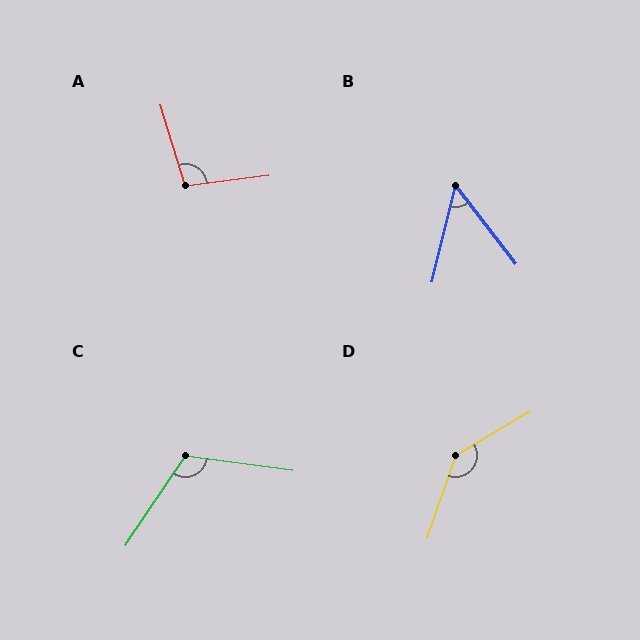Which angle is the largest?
D, at approximately 140 degrees.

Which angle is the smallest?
B, at approximately 51 degrees.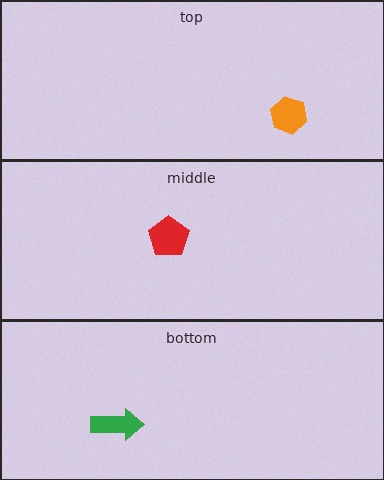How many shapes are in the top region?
1.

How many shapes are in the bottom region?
1.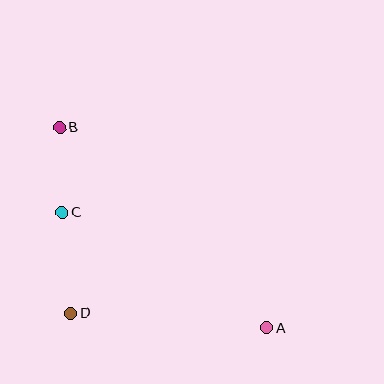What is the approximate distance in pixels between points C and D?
The distance between C and D is approximately 101 pixels.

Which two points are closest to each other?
Points B and C are closest to each other.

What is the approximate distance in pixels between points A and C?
The distance between A and C is approximately 235 pixels.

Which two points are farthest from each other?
Points A and B are farthest from each other.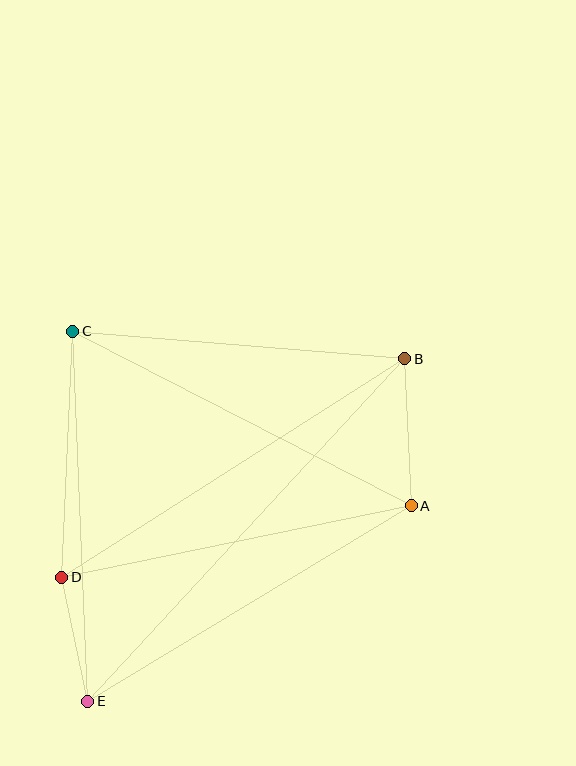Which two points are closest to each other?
Points D and E are closest to each other.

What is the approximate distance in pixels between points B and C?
The distance between B and C is approximately 333 pixels.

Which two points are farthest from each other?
Points B and E are farthest from each other.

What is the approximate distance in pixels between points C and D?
The distance between C and D is approximately 246 pixels.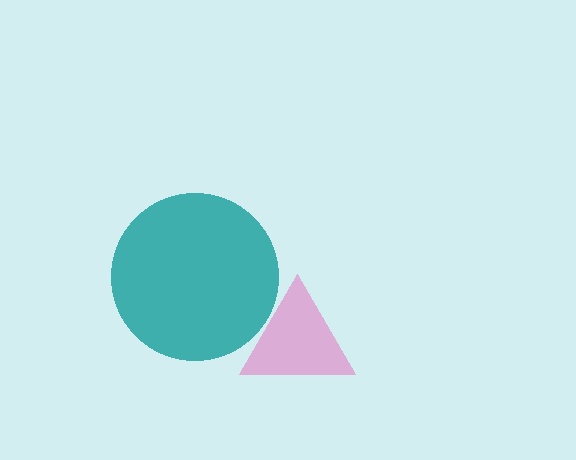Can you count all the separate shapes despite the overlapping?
Yes, there are 2 separate shapes.